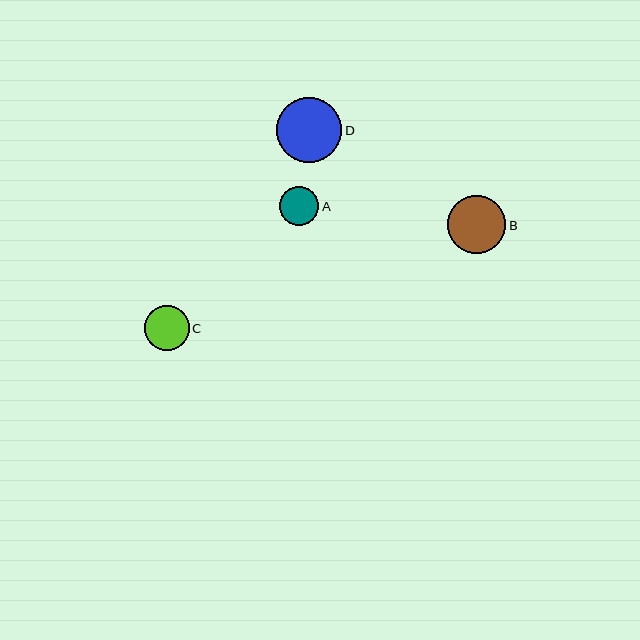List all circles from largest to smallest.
From largest to smallest: D, B, C, A.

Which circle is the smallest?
Circle A is the smallest with a size of approximately 40 pixels.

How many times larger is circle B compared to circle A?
Circle B is approximately 1.5 times the size of circle A.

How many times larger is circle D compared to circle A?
Circle D is approximately 1.6 times the size of circle A.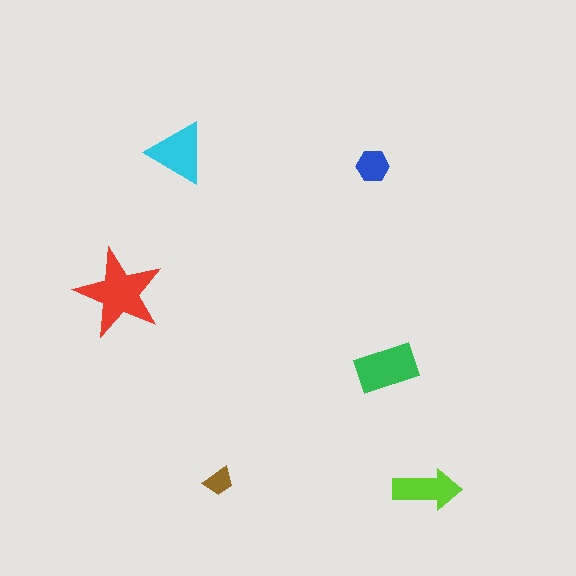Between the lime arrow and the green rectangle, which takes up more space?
The green rectangle.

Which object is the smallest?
The brown trapezoid.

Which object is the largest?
The red star.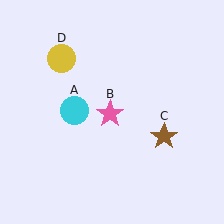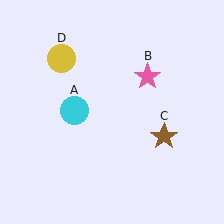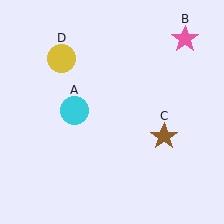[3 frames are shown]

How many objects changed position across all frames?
1 object changed position: pink star (object B).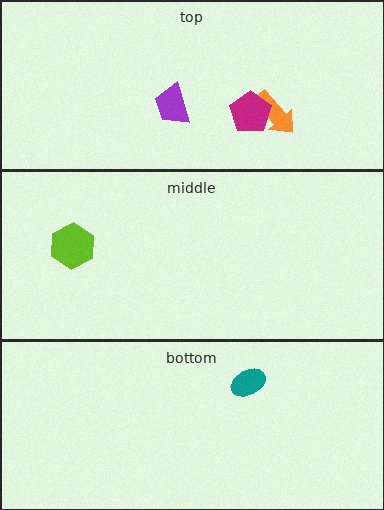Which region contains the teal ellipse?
The bottom region.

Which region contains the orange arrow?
The top region.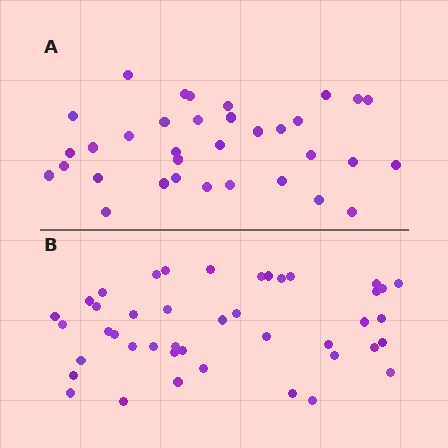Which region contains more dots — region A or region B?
Region B (the bottom region) has more dots.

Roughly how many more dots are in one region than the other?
Region B has roughly 8 or so more dots than region A.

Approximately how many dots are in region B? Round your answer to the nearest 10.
About 40 dots. (The exact count is 43, which rounds to 40.)